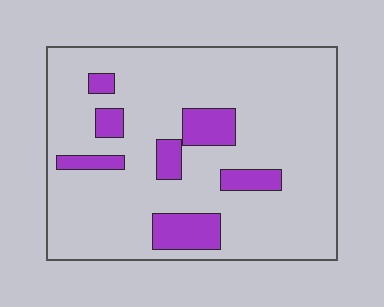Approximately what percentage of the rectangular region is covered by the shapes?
Approximately 15%.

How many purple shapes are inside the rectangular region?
7.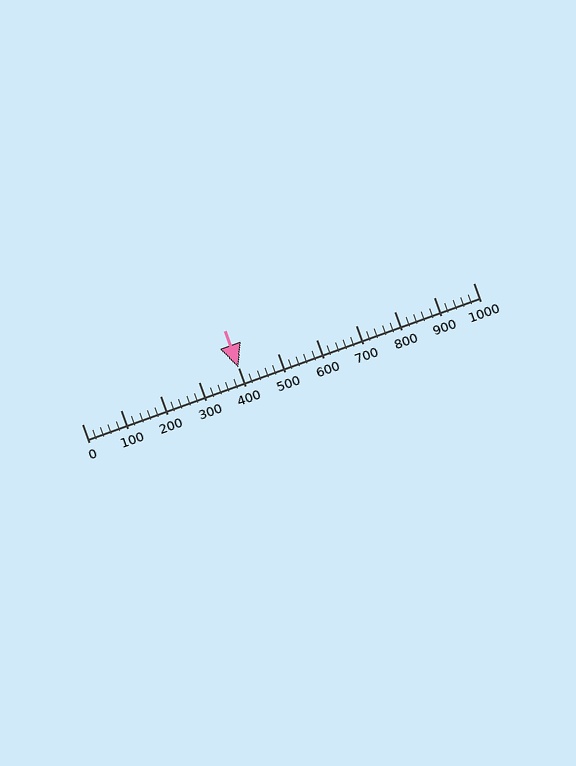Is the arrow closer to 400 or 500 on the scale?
The arrow is closer to 400.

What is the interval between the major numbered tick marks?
The major tick marks are spaced 100 units apart.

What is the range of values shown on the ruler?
The ruler shows values from 0 to 1000.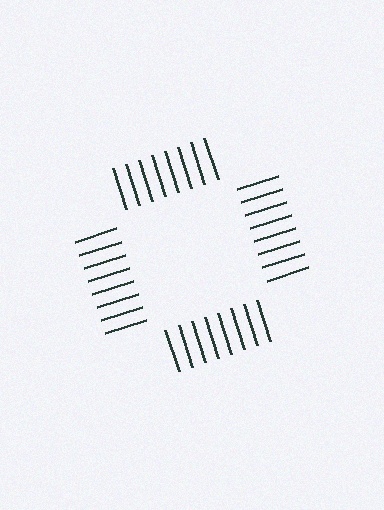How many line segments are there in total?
32 — 8 along each of the 4 edges.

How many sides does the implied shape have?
4 sides — the line-ends trace a square.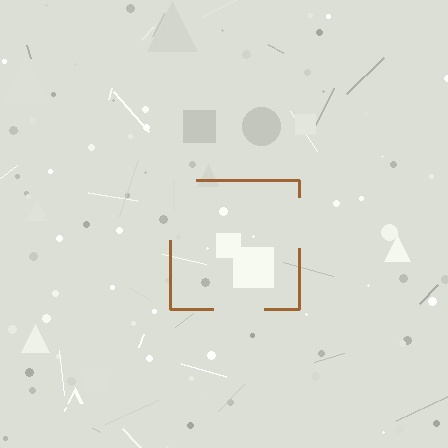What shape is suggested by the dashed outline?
The dashed outline suggests a square.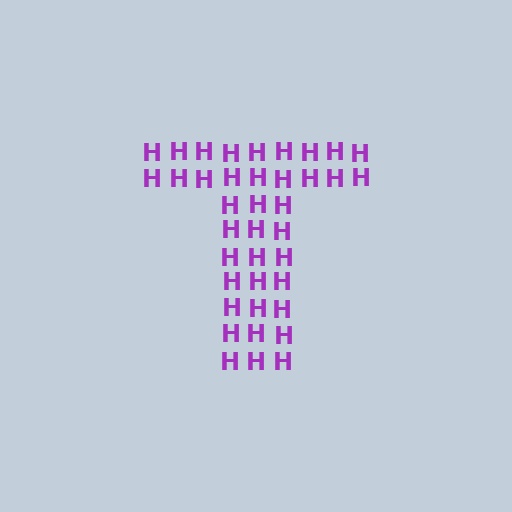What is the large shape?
The large shape is the letter T.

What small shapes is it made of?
It is made of small letter H's.